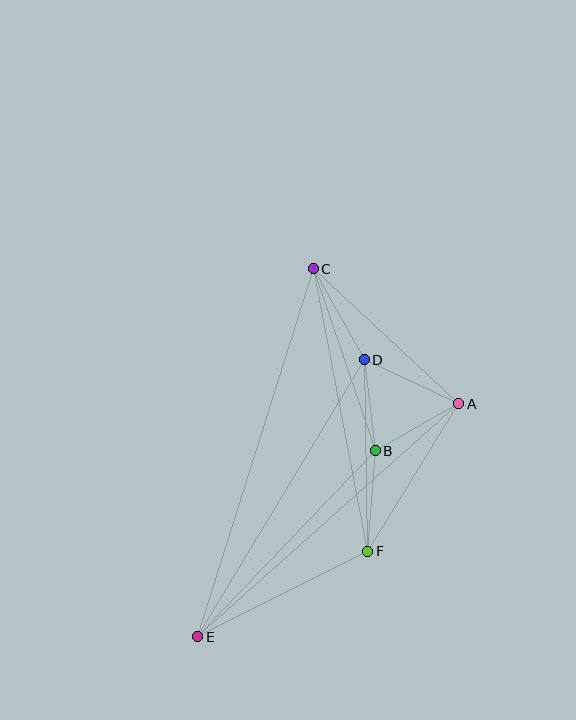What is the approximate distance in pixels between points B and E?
The distance between B and E is approximately 257 pixels.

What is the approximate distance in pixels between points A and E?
The distance between A and E is approximately 350 pixels.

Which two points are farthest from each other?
Points C and E are farthest from each other.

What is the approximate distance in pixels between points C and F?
The distance between C and F is approximately 288 pixels.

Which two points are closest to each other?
Points B and D are closest to each other.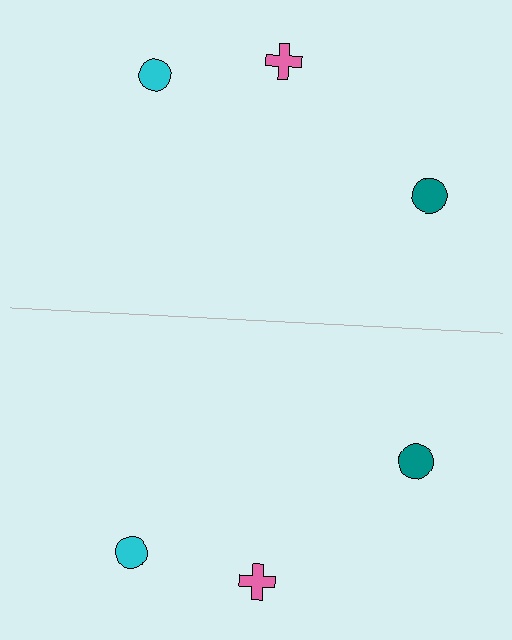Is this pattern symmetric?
Yes, this pattern has bilateral (reflection) symmetry.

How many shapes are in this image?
There are 6 shapes in this image.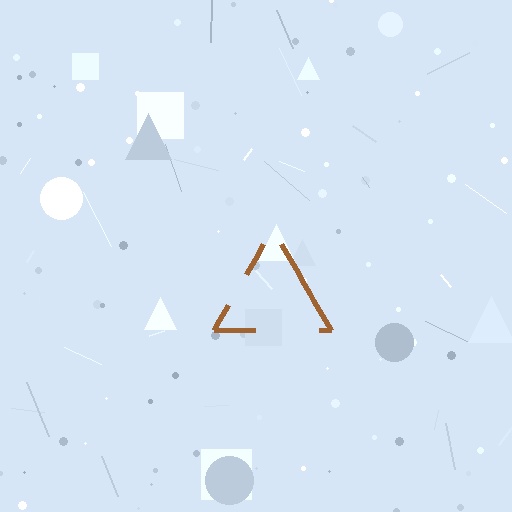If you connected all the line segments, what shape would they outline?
They would outline a triangle.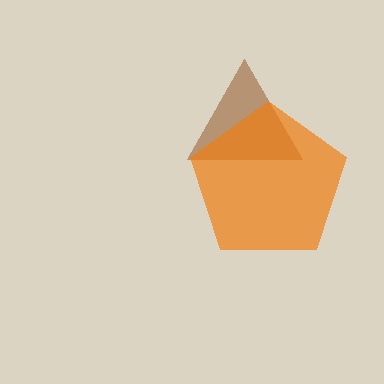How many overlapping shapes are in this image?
There are 2 overlapping shapes in the image.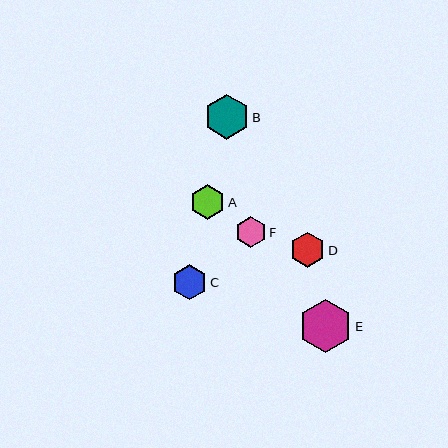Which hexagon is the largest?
Hexagon E is the largest with a size of approximately 53 pixels.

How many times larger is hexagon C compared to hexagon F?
Hexagon C is approximately 1.1 times the size of hexagon F.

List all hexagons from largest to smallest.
From largest to smallest: E, B, A, C, D, F.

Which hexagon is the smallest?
Hexagon F is the smallest with a size of approximately 31 pixels.